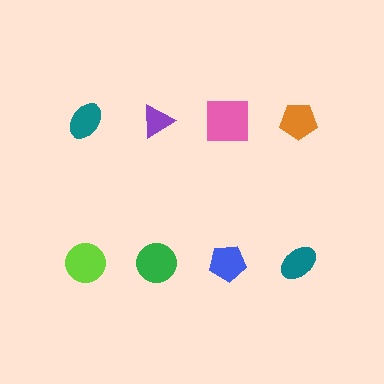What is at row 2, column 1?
A lime circle.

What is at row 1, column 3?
A pink square.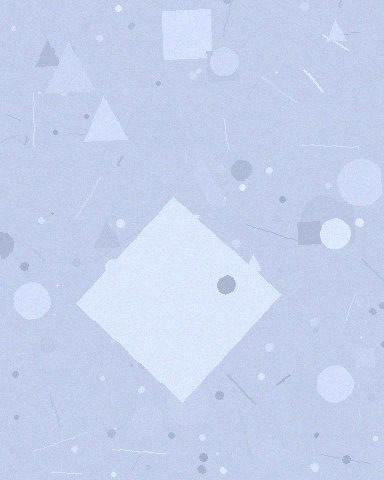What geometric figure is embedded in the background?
A diamond is embedded in the background.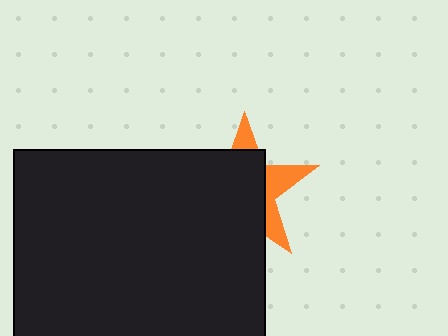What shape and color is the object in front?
The object in front is a black square.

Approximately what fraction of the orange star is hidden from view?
Roughly 68% of the orange star is hidden behind the black square.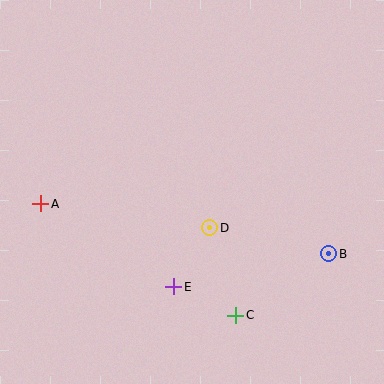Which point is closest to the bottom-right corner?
Point B is closest to the bottom-right corner.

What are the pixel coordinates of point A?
Point A is at (41, 204).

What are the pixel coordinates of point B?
Point B is at (329, 254).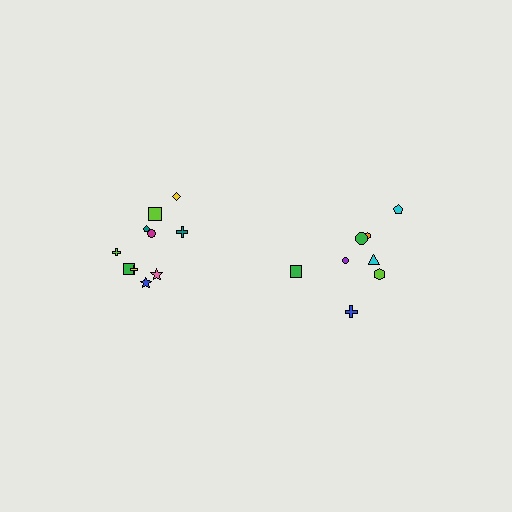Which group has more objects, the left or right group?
The left group.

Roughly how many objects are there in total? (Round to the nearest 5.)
Roughly 20 objects in total.